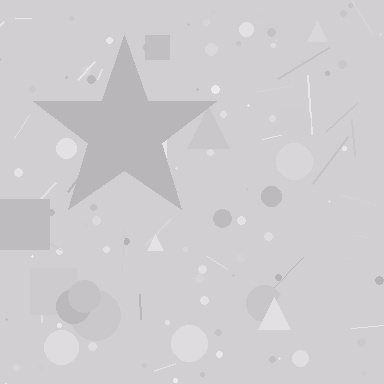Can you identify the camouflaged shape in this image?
The camouflaged shape is a star.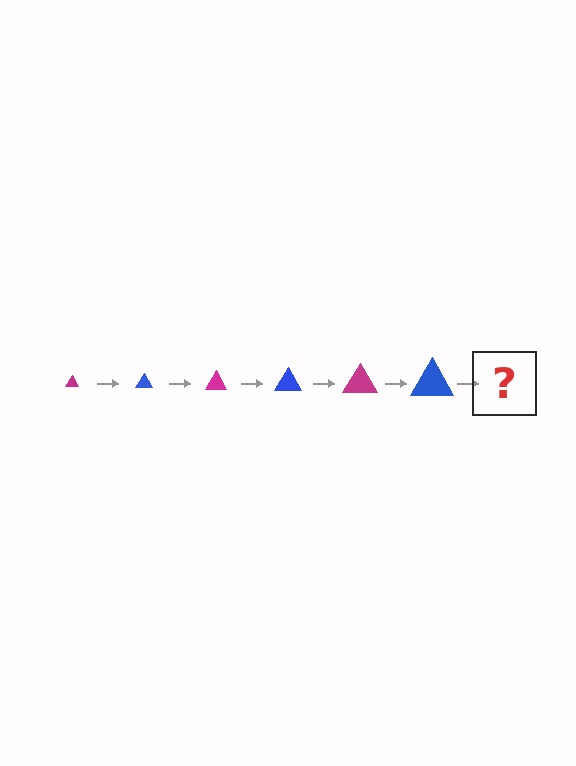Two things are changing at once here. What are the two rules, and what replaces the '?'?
The two rules are that the triangle grows larger each step and the color cycles through magenta and blue. The '?' should be a magenta triangle, larger than the previous one.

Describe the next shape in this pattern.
It should be a magenta triangle, larger than the previous one.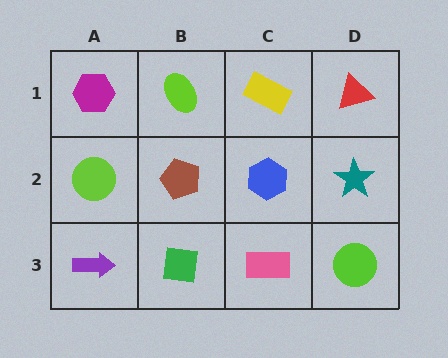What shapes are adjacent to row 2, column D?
A red triangle (row 1, column D), a lime circle (row 3, column D), a blue hexagon (row 2, column C).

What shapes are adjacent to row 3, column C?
A blue hexagon (row 2, column C), a green square (row 3, column B), a lime circle (row 3, column D).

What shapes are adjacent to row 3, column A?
A lime circle (row 2, column A), a green square (row 3, column B).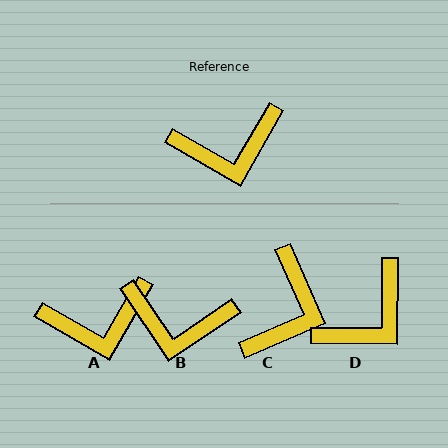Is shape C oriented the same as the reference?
No, it is off by about 53 degrees.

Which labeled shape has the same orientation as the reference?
A.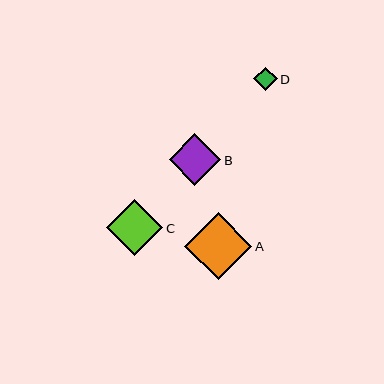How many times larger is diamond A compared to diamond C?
Diamond A is approximately 1.2 times the size of diamond C.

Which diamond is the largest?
Diamond A is the largest with a size of approximately 67 pixels.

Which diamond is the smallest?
Diamond D is the smallest with a size of approximately 23 pixels.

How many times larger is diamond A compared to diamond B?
Diamond A is approximately 1.3 times the size of diamond B.